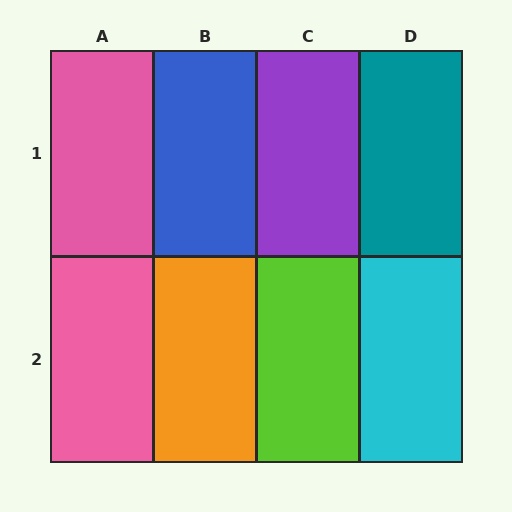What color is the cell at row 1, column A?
Pink.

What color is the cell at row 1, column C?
Purple.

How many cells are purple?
1 cell is purple.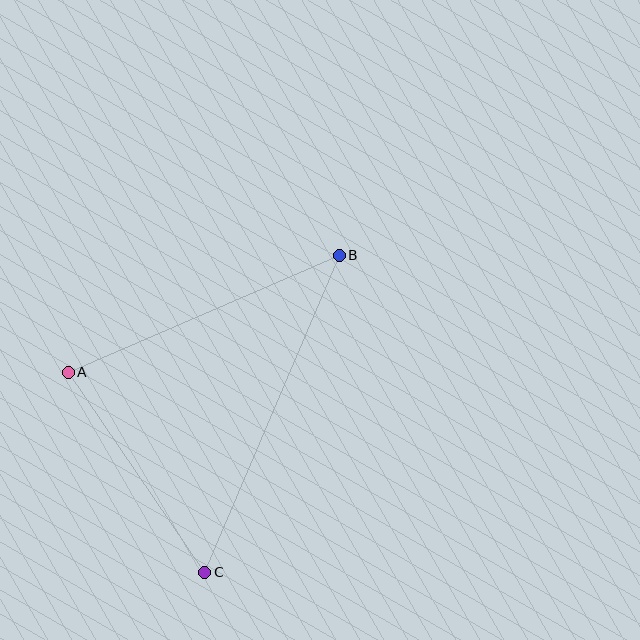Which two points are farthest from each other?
Points B and C are farthest from each other.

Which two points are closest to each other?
Points A and C are closest to each other.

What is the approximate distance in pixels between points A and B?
The distance between A and B is approximately 295 pixels.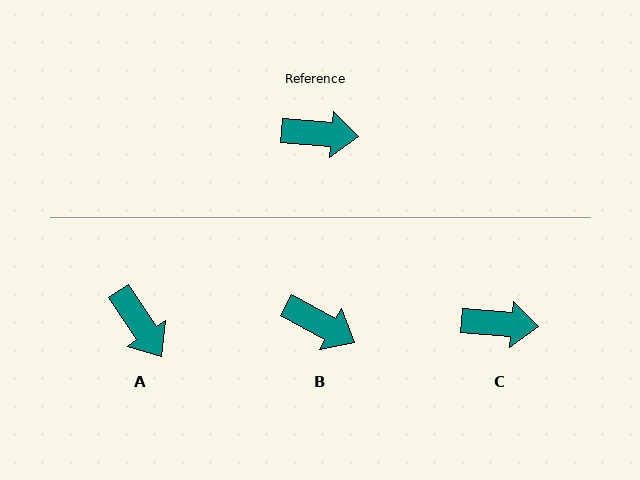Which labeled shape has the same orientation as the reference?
C.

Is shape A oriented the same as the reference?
No, it is off by about 52 degrees.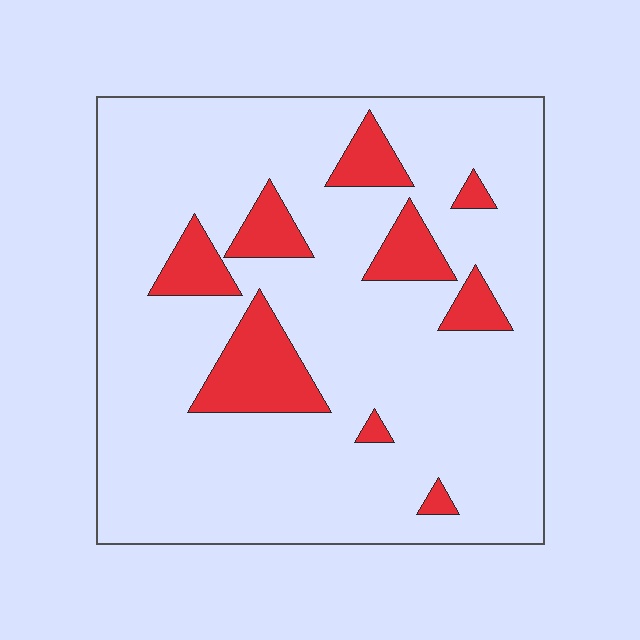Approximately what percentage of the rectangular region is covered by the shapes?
Approximately 15%.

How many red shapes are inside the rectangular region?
9.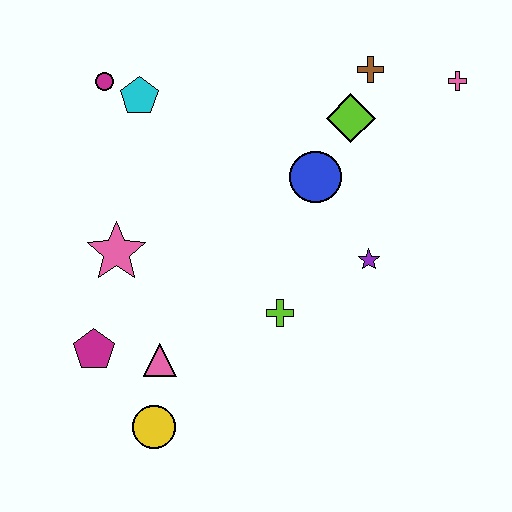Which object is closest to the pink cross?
The brown cross is closest to the pink cross.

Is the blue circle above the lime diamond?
No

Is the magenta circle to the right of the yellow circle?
No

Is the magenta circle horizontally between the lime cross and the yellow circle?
No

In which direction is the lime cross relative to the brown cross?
The lime cross is below the brown cross.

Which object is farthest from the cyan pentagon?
The yellow circle is farthest from the cyan pentagon.